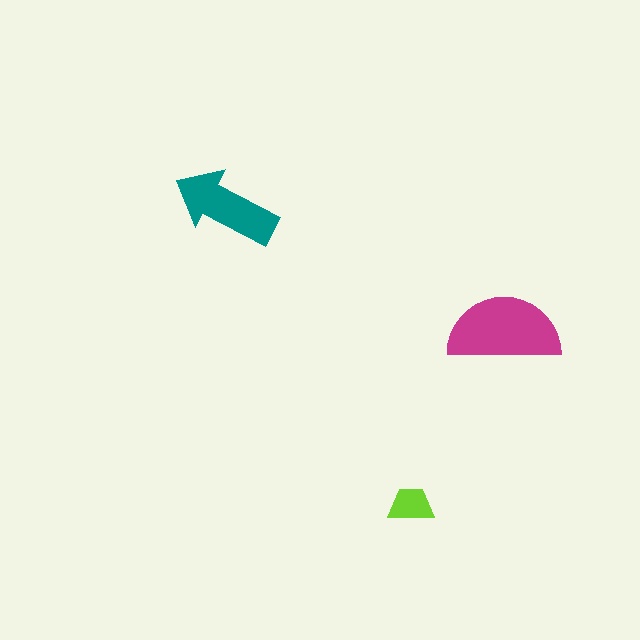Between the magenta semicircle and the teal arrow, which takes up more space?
The magenta semicircle.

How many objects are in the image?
There are 3 objects in the image.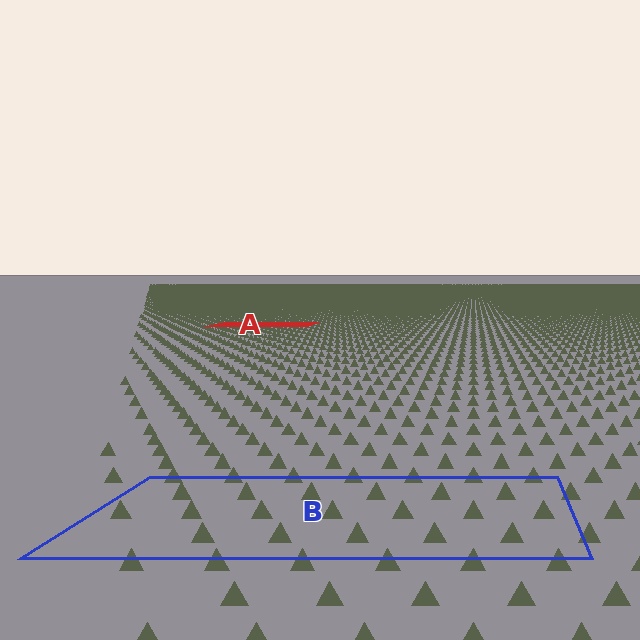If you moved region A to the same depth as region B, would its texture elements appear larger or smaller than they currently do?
They would appear larger. At a closer depth, the same texture elements are projected at a bigger on-screen size.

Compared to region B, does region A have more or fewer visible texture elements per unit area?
Region A has more texture elements per unit area — they are packed more densely because it is farther away.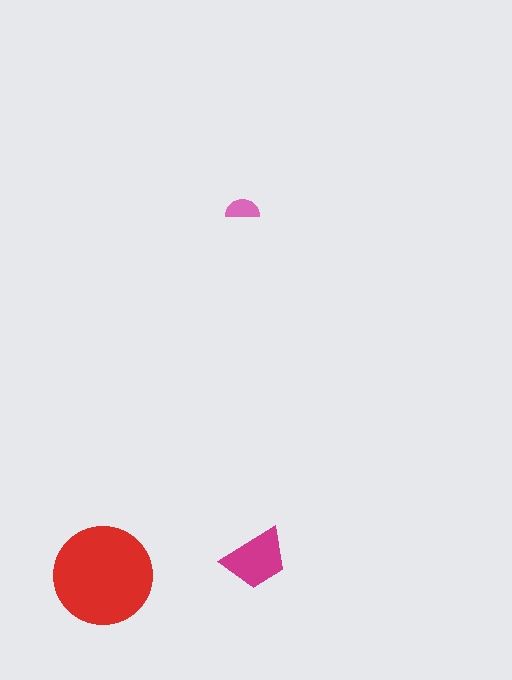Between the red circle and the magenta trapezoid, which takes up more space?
The red circle.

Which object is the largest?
The red circle.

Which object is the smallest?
The pink semicircle.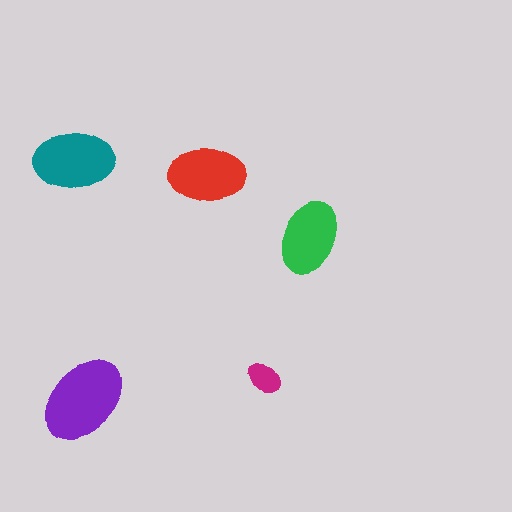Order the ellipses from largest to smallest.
the purple one, the teal one, the red one, the green one, the magenta one.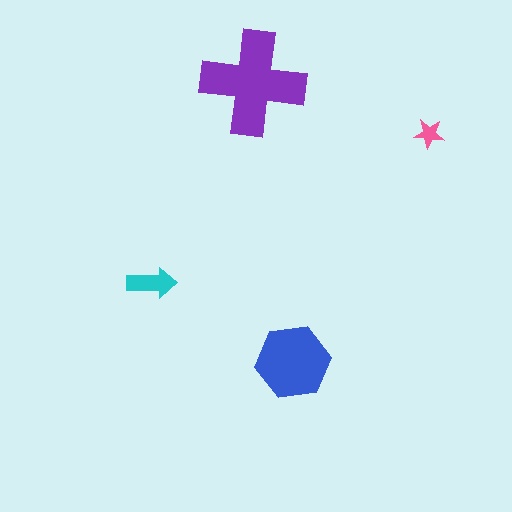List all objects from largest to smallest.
The purple cross, the blue hexagon, the cyan arrow, the pink star.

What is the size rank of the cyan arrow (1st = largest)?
3rd.